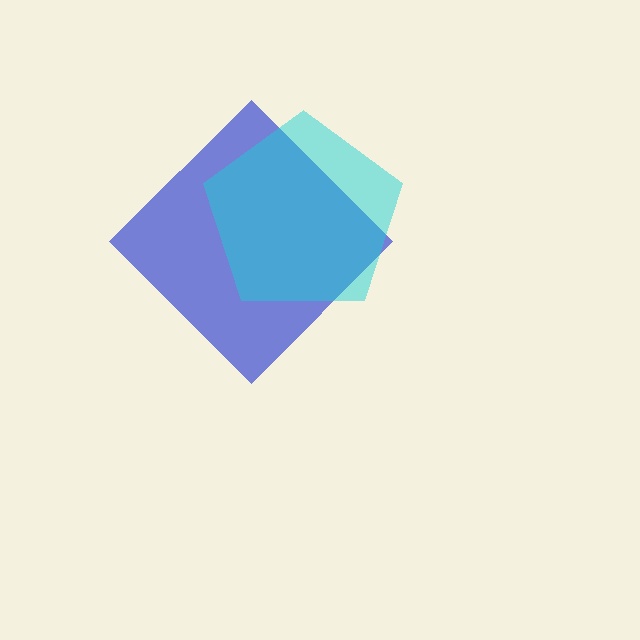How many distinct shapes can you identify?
There are 2 distinct shapes: a blue diamond, a cyan pentagon.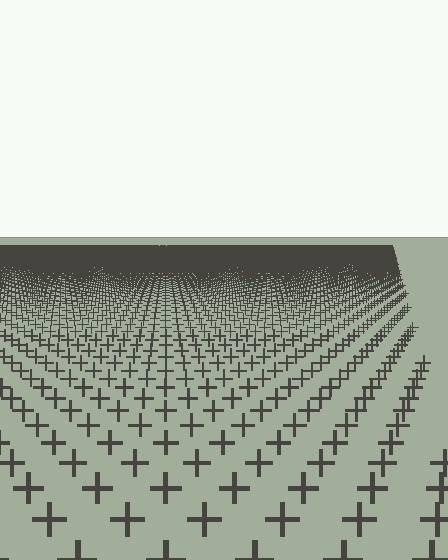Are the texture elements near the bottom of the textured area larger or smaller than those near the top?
Larger. Near the bottom, elements are closer to the viewer and appear at a bigger on-screen size.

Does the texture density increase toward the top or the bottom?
Density increases toward the top.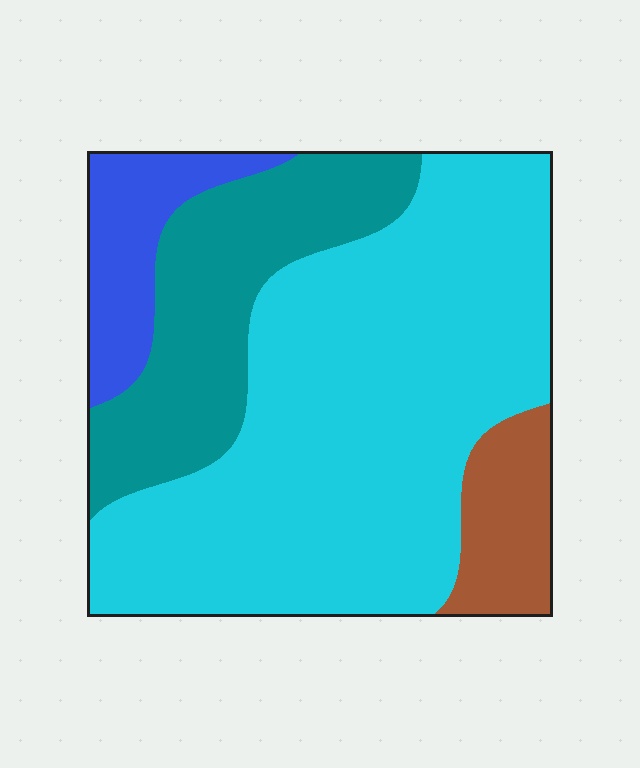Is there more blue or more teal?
Teal.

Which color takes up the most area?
Cyan, at roughly 60%.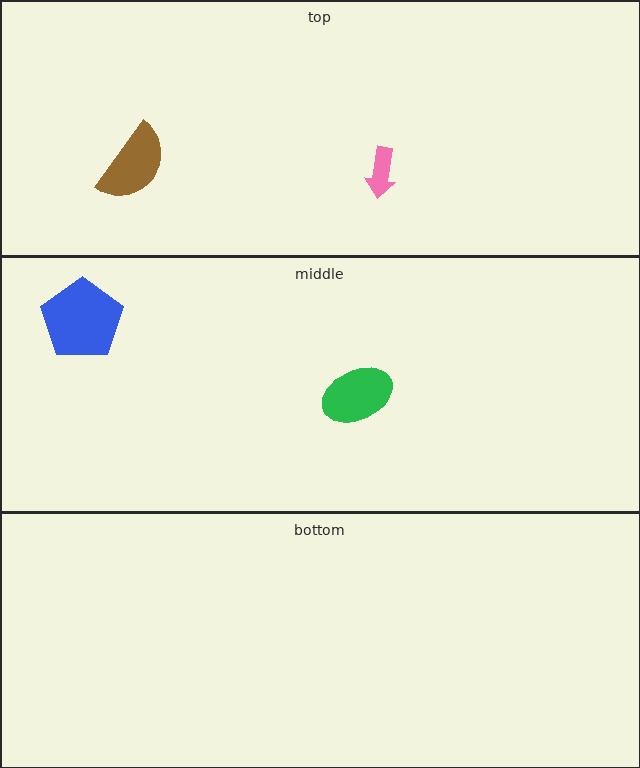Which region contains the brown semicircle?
The top region.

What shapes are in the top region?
The brown semicircle, the pink arrow.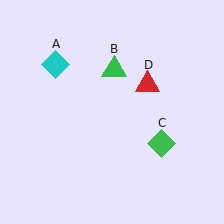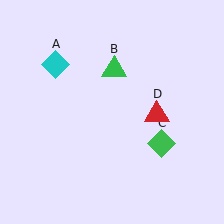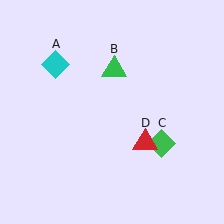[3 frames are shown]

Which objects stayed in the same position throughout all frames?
Cyan diamond (object A) and green triangle (object B) and green diamond (object C) remained stationary.